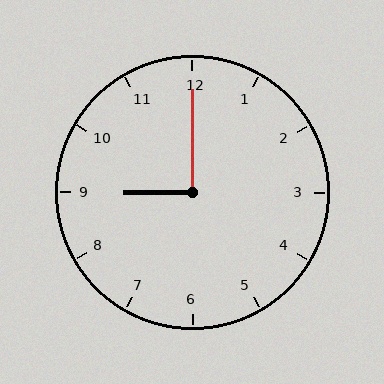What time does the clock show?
9:00.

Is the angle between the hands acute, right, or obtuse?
It is right.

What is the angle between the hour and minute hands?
Approximately 90 degrees.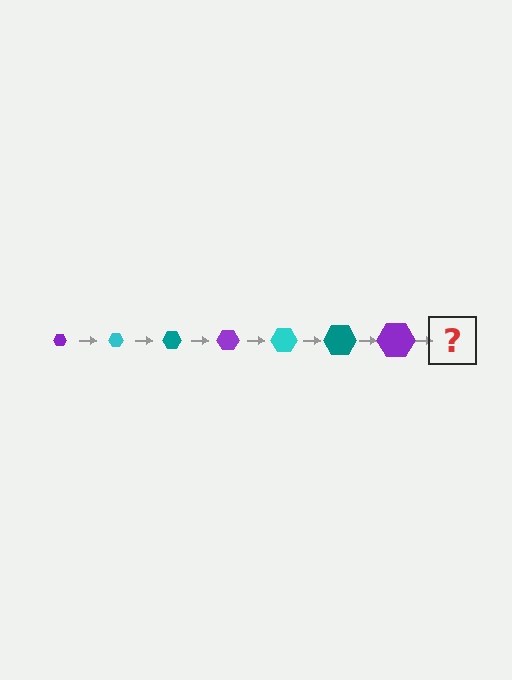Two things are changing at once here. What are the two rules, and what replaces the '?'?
The two rules are that the hexagon grows larger each step and the color cycles through purple, cyan, and teal. The '?' should be a cyan hexagon, larger than the previous one.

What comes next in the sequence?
The next element should be a cyan hexagon, larger than the previous one.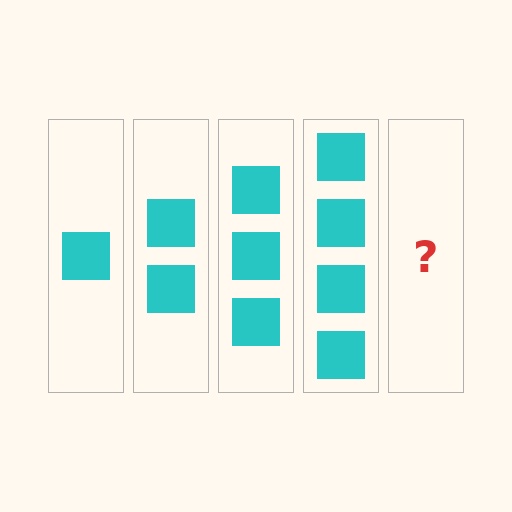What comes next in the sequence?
The next element should be 5 squares.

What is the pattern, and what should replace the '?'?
The pattern is that each step adds one more square. The '?' should be 5 squares.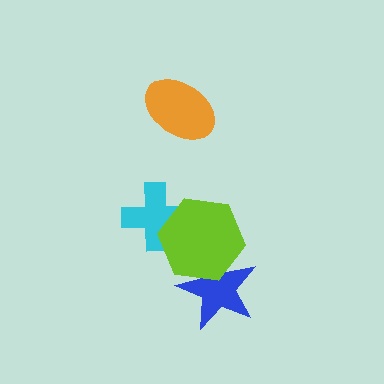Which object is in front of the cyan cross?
The lime hexagon is in front of the cyan cross.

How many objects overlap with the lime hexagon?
2 objects overlap with the lime hexagon.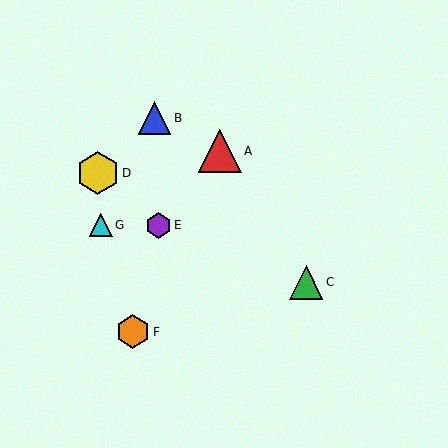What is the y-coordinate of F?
Object F is at y≈332.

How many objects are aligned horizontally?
2 objects (E, G) are aligned horizontally.